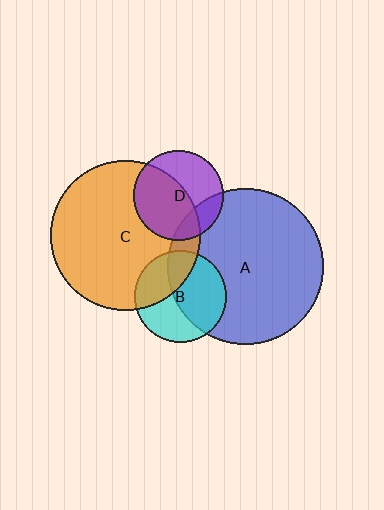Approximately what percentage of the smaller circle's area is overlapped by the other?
Approximately 55%.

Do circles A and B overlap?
Yes.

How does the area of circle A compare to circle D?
Approximately 3.0 times.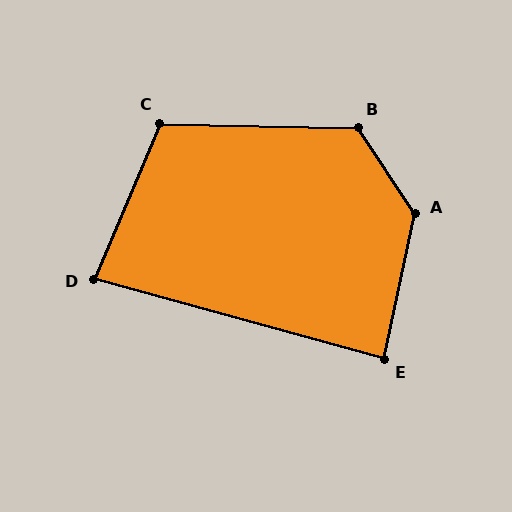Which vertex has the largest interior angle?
A, at approximately 135 degrees.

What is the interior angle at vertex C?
Approximately 112 degrees (obtuse).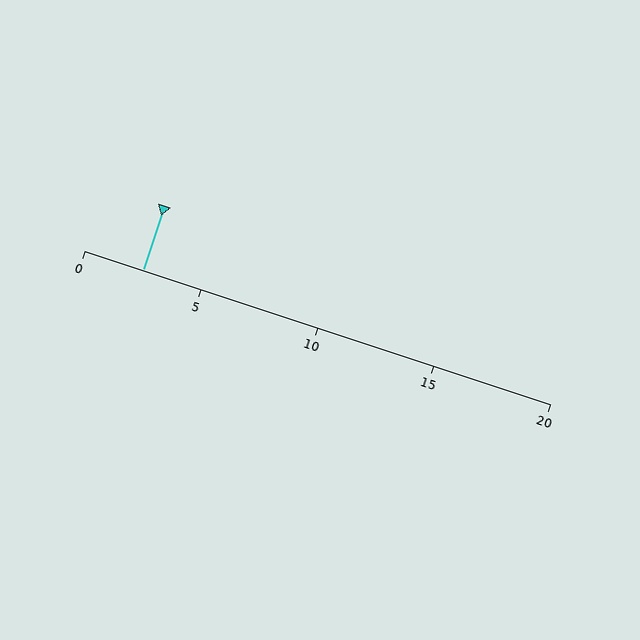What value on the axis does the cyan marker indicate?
The marker indicates approximately 2.5.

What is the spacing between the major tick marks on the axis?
The major ticks are spaced 5 apart.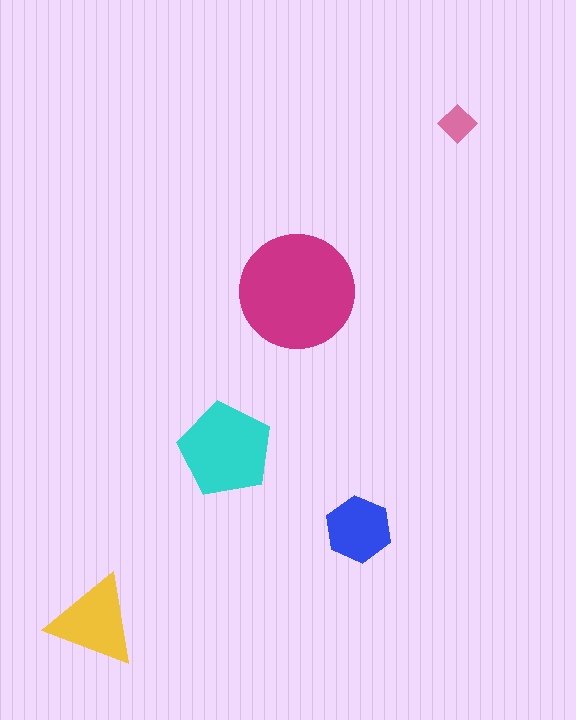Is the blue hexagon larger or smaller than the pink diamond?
Larger.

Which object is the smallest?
The pink diamond.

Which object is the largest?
The magenta circle.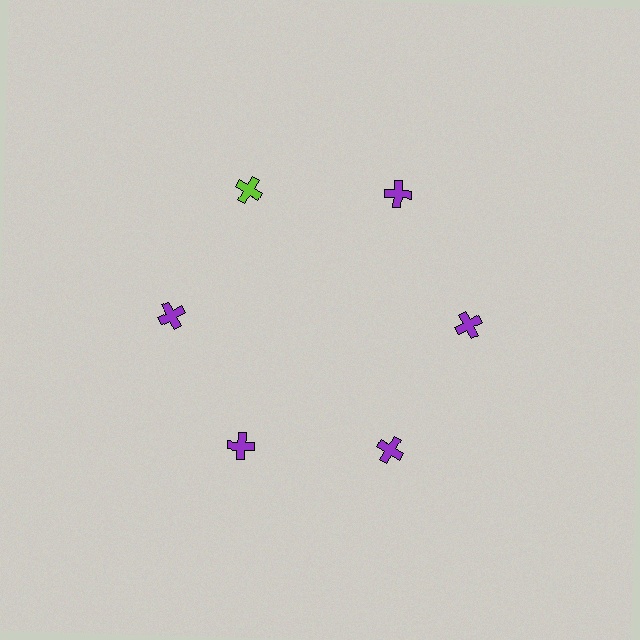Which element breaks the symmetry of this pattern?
The lime cross at roughly the 11 o'clock position breaks the symmetry. All other shapes are purple crosses.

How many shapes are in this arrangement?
There are 6 shapes arranged in a ring pattern.